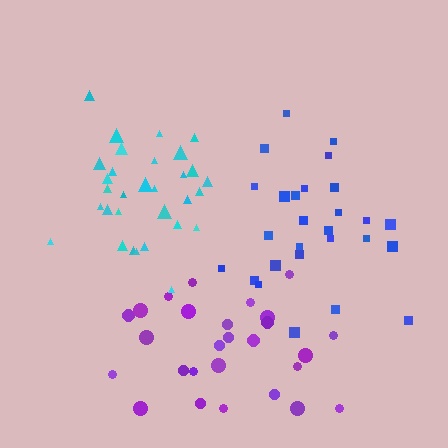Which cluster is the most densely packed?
Cyan.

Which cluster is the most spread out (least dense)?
Purple.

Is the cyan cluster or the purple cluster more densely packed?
Cyan.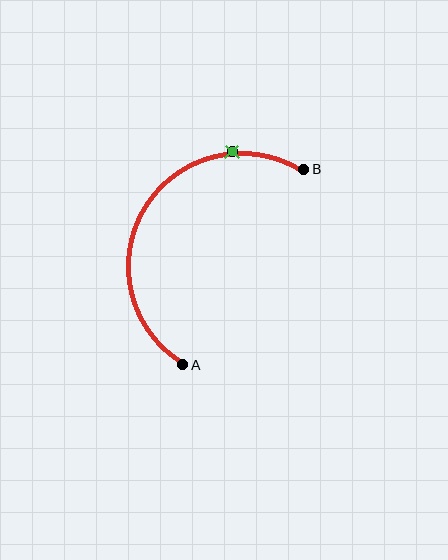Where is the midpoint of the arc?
The arc midpoint is the point on the curve farthest from the straight line joining A and B. It sits to the left of that line.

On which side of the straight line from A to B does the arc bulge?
The arc bulges to the left of the straight line connecting A and B.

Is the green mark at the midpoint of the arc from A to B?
No. The green mark lies on the arc but is closer to endpoint B. The arc midpoint would be at the point on the curve equidistant along the arc from both A and B.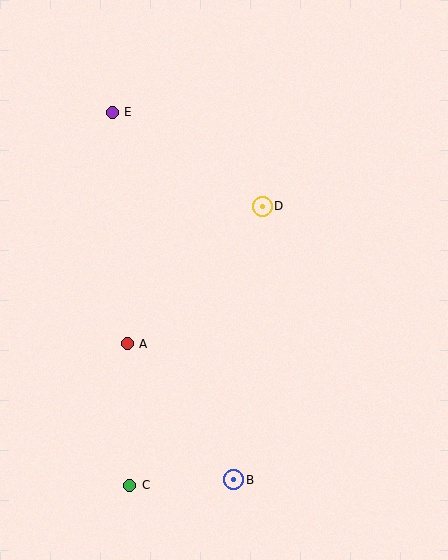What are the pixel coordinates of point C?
Point C is at (130, 485).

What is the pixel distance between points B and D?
The distance between B and D is 275 pixels.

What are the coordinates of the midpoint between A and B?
The midpoint between A and B is at (180, 412).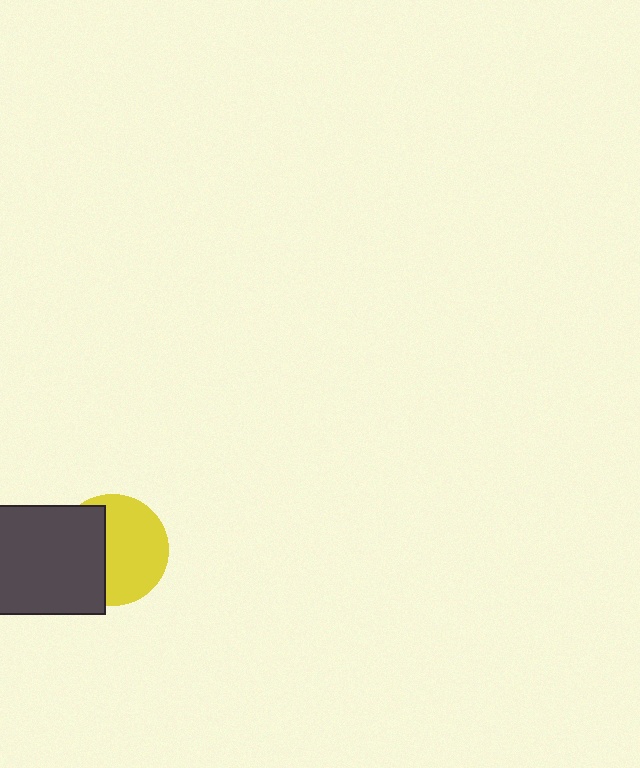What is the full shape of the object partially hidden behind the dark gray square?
The partially hidden object is a yellow circle.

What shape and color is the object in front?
The object in front is a dark gray square.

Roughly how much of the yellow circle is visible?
About half of it is visible (roughly 60%).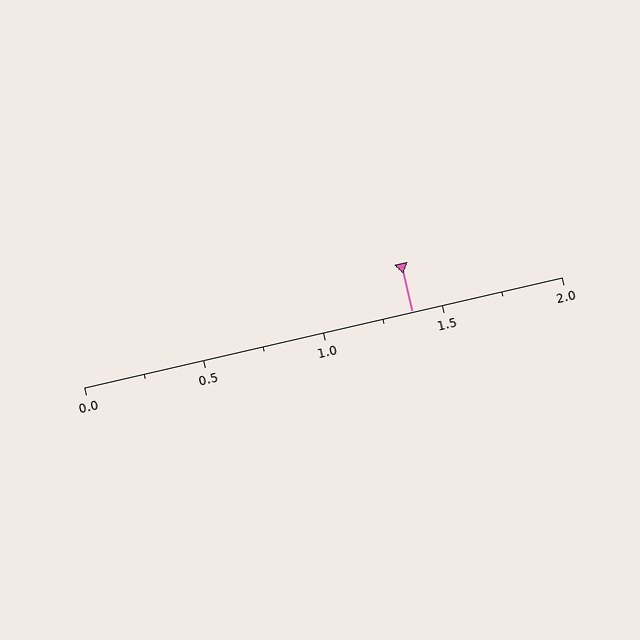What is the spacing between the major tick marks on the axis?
The major ticks are spaced 0.5 apart.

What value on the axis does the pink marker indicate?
The marker indicates approximately 1.38.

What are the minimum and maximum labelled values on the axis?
The axis runs from 0.0 to 2.0.